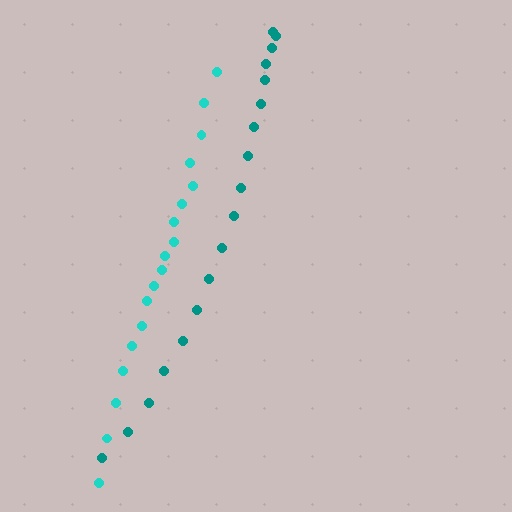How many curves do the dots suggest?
There are 2 distinct paths.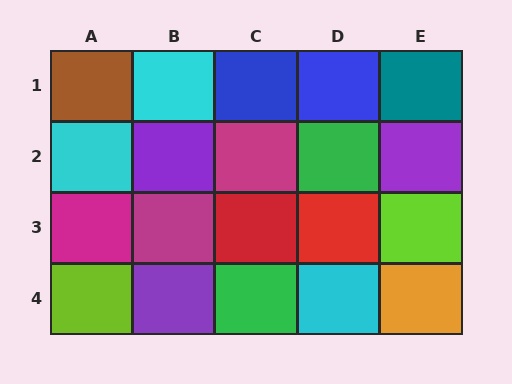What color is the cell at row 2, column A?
Cyan.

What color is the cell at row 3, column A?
Magenta.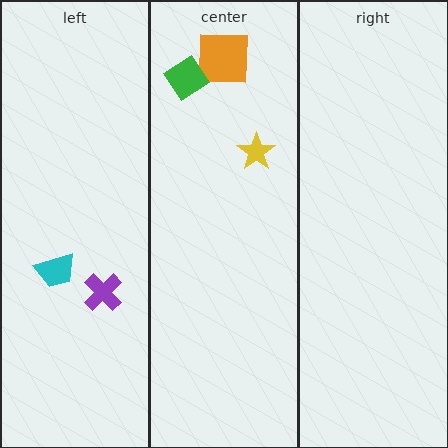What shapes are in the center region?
The yellow star, the orange square, the green diamond.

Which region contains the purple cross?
The left region.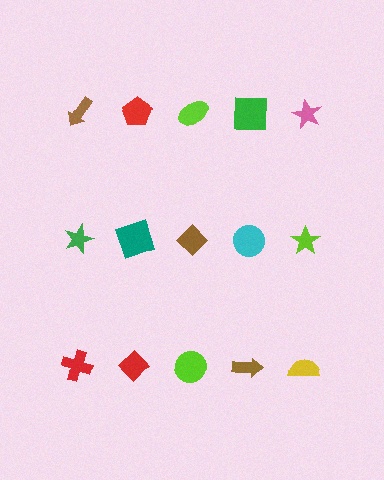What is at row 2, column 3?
A brown diamond.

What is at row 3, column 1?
A red cross.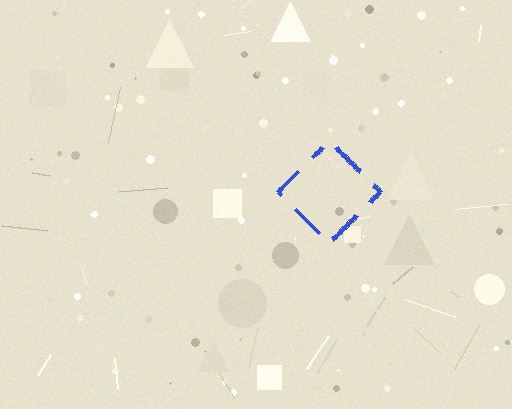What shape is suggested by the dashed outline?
The dashed outline suggests a diamond.